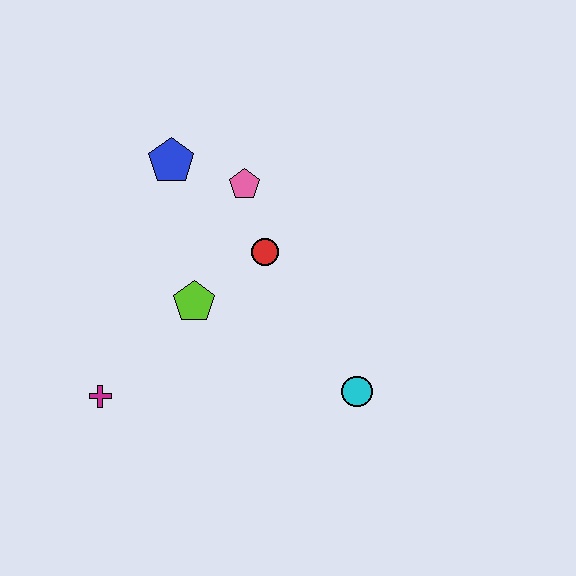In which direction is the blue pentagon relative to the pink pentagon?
The blue pentagon is to the left of the pink pentagon.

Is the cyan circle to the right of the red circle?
Yes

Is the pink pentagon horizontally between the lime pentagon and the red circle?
Yes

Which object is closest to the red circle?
The pink pentagon is closest to the red circle.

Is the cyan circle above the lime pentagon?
No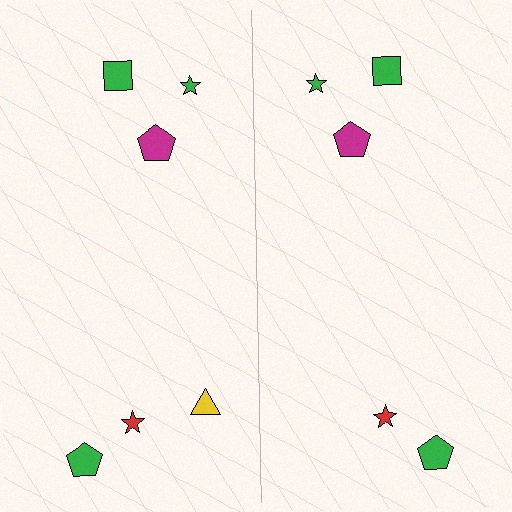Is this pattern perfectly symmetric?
No, the pattern is not perfectly symmetric. A yellow triangle is missing from the right side.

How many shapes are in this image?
There are 11 shapes in this image.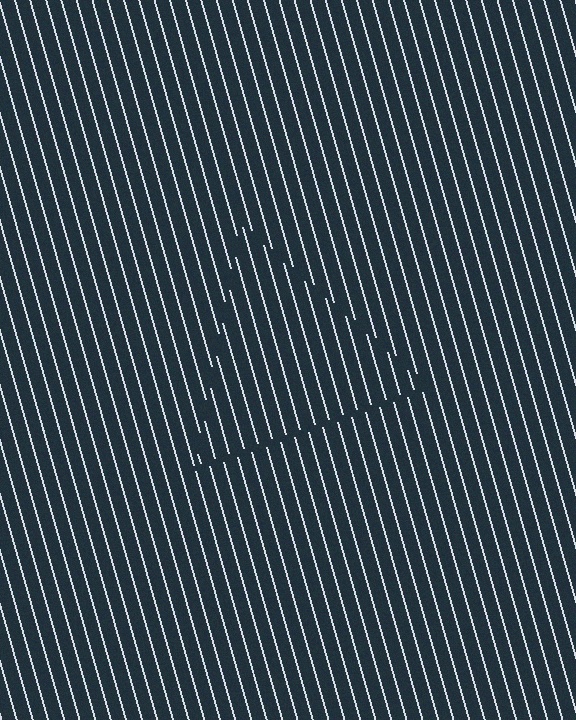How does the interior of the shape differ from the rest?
The interior of the shape contains the same grating, shifted by half a period — the contour is defined by the phase discontinuity where line-ends from the inner and outer gratings abut.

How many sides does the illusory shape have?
3 sides — the line-ends trace a triangle.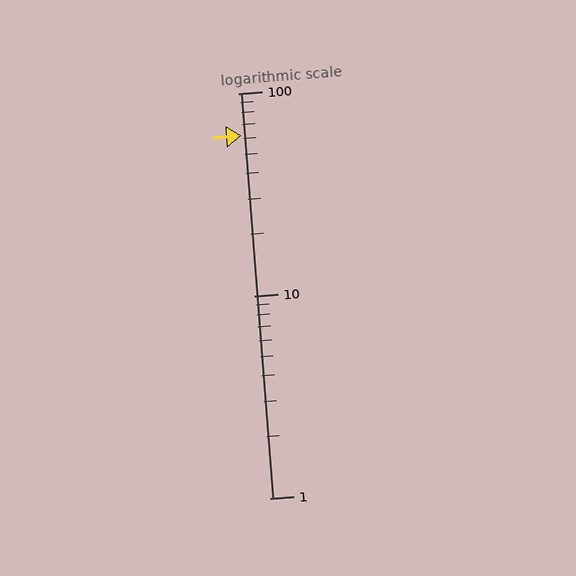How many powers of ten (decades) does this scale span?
The scale spans 2 decades, from 1 to 100.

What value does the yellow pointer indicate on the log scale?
The pointer indicates approximately 62.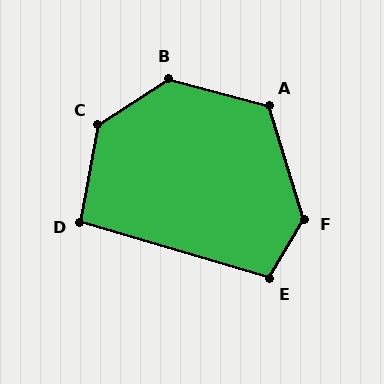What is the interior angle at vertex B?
Approximately 132 degrees (obtuse).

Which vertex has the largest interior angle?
C, at approximately 133 degrees.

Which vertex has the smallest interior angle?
D, at approximately 96 degrees.